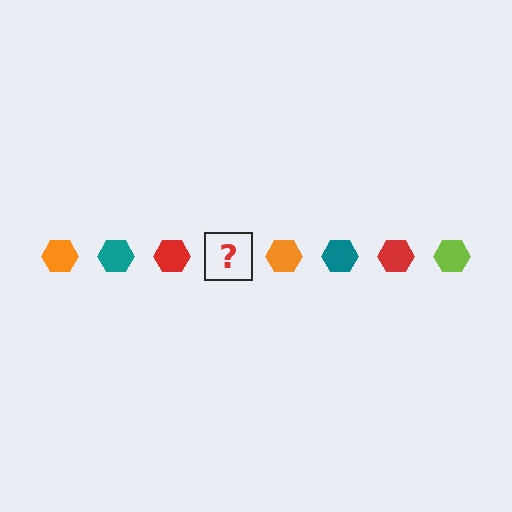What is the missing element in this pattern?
The missing element is a lime hexagon.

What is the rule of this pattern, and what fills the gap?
The rule is that the pattern cycles through orange, teal, red, lime hexagons. The gap should be filled with a lime hexagon.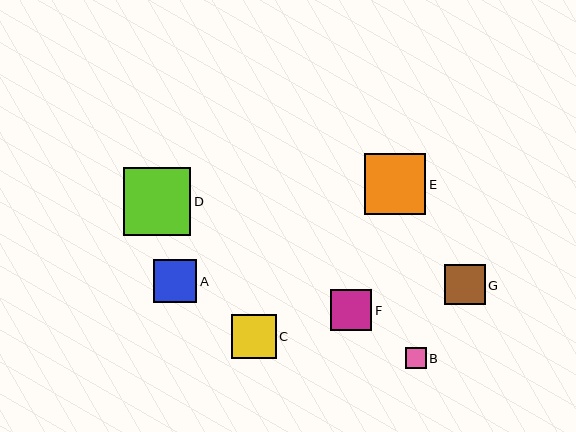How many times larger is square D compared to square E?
Square D is approximately 1.1 times the size of square E.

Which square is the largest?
Square D is the largest with a size of approximately 67 pixels.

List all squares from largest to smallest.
From largest to smallest: D, E, C, A, F, G, B.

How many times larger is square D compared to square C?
Square D is approximately 1.5 times the size of square C.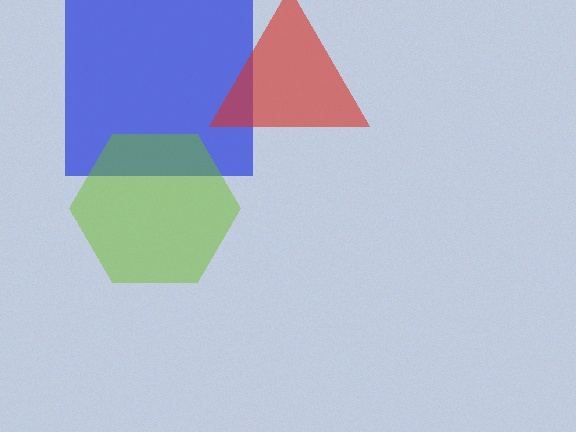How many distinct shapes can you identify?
There are 3 distinct shapes: a blue square, a red triangle, a lime hexagon.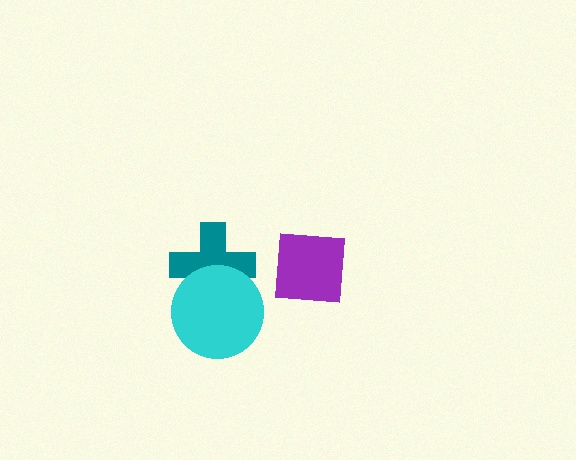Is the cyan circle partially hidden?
No, no other shape covers it.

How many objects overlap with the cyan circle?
1 object overlaps with the cyan circle.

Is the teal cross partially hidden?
Yes, it is partially covered by another shape.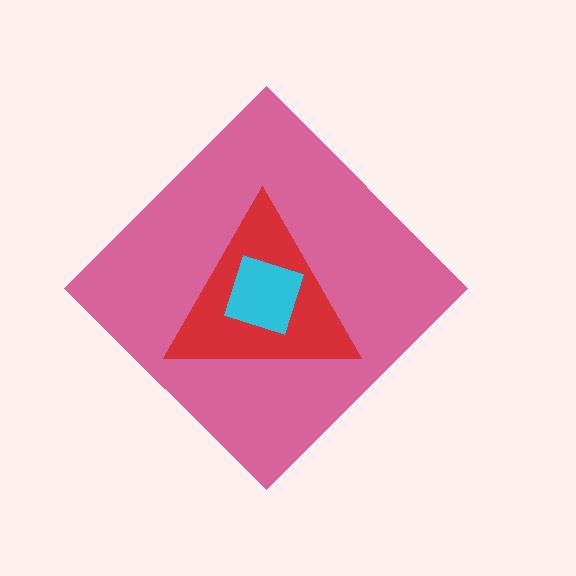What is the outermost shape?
The pink diamond.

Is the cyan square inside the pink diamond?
Yes.